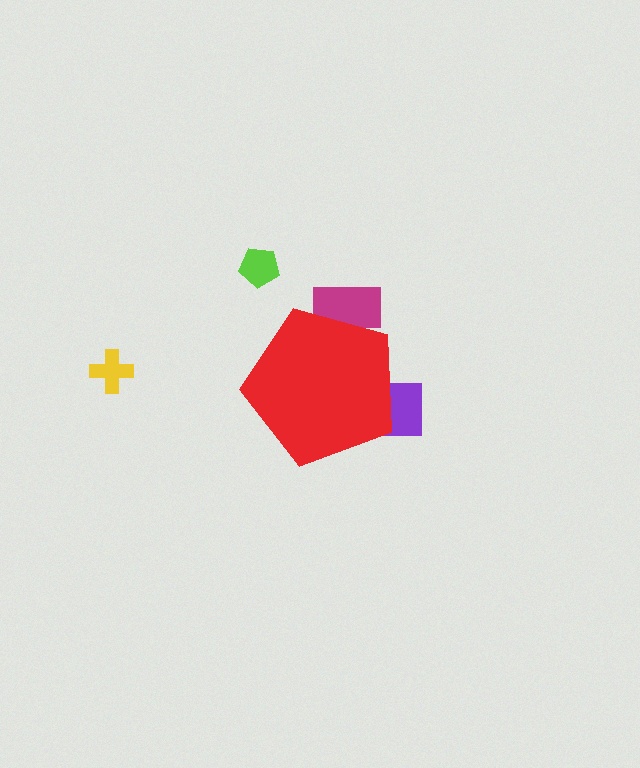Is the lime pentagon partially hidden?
No, the lime pentagon is fully visible.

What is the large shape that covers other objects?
A red pentagon.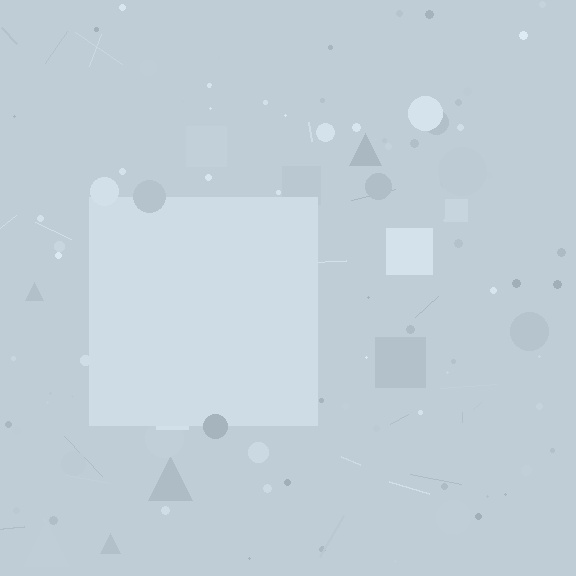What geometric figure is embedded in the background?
A square is embedded in the background.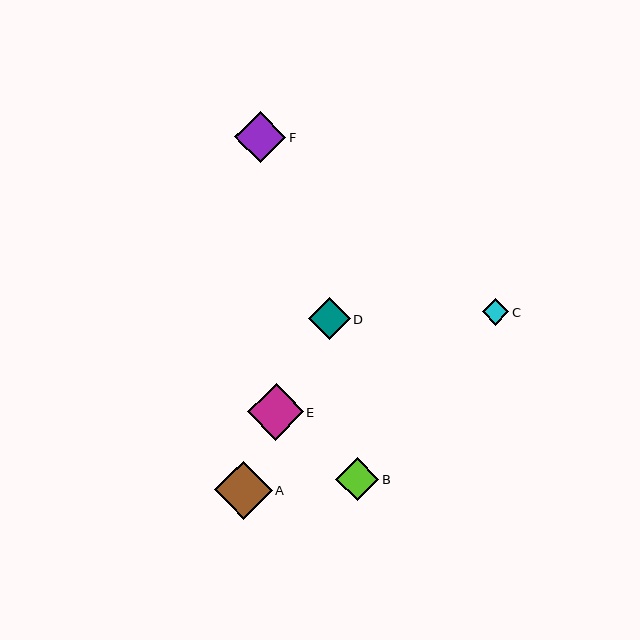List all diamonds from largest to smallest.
From largest to smallest: A, E, F, B, D, C.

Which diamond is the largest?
Diamond A is the largest with a size of approximately 58 pixels.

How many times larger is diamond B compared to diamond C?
Diamond B is approximately 1.6 times the size of diamond C.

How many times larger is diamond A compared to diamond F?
Diamond A is approximately 1.1 times the size of diamond F.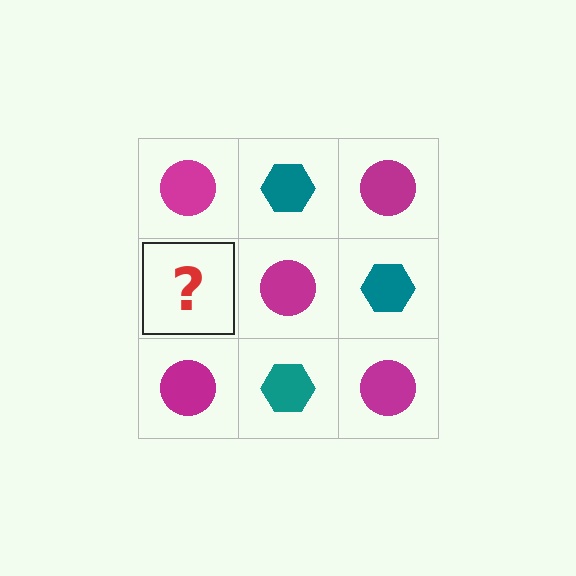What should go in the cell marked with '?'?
The missing cell should contain a teal hexagon.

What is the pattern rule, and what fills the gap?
The rule is that it alternates magenta circle and teal hexagon in a checkerboard pattern. The gap should be filled with a teal hexagon.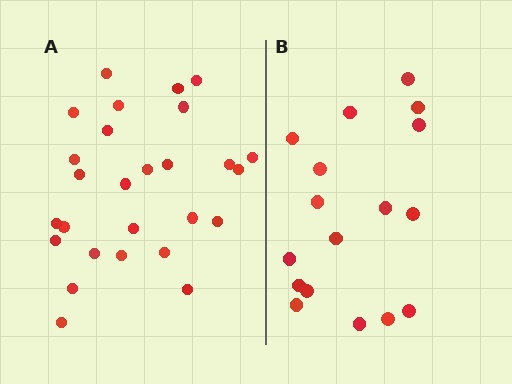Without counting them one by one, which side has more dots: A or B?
Region A (the left region) has more dots.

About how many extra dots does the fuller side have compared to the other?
Region A has roughly 10 or so more dots than region B.